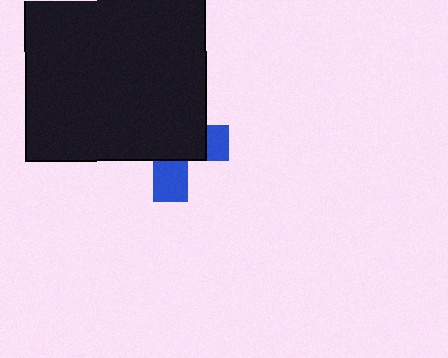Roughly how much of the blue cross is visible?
A small part of it is visible (roughly 31%).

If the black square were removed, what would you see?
You would see the complete blue cross.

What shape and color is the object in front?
The object in front is a black square.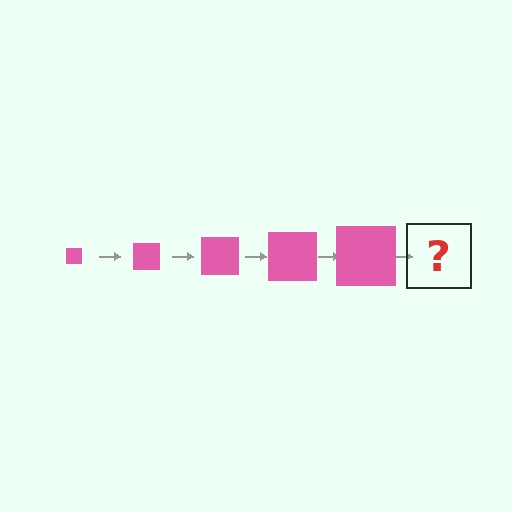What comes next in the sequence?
The next element should be a pink square, larger than the previous one.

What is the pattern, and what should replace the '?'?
The pattern is that the square gets progressively larger each step. The '?' should be a pink square, larger than the previous one.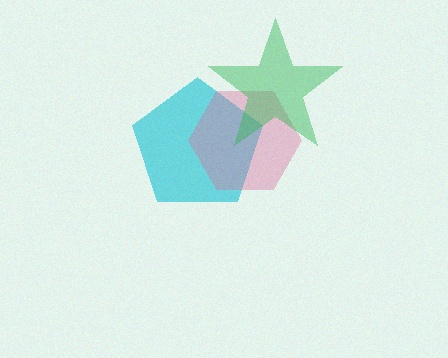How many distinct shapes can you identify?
There are 3 distinct shapes: a cyan pentagon, a pink hexagon, a green star.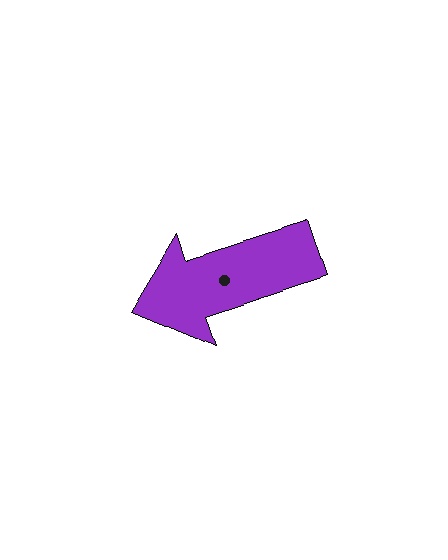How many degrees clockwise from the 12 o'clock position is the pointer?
Approximately 252 degrees.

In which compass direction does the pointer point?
West.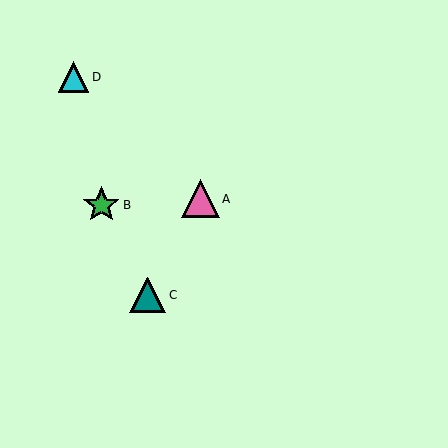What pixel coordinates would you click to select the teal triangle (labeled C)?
Click at (148, 295) to select the teal triangle C.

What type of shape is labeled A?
Shape A is a pink triangle.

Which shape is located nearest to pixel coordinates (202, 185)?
The pink triangle (labeled A) at (201, 199) is nearest to that location.